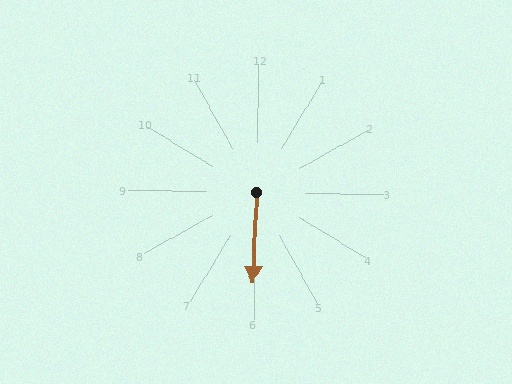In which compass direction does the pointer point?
South.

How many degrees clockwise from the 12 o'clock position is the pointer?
Approximately 181 degrees.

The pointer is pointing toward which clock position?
Roughly 6 o'clock.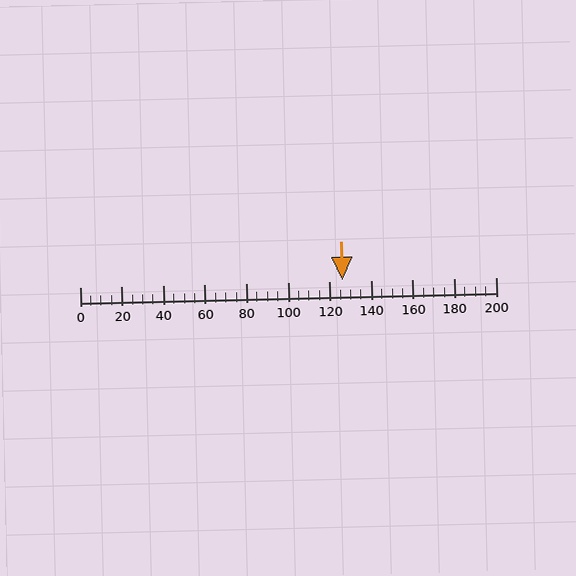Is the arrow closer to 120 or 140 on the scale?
The arrow is closer to 120.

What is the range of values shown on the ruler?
The ruler shows values from 0 to 200.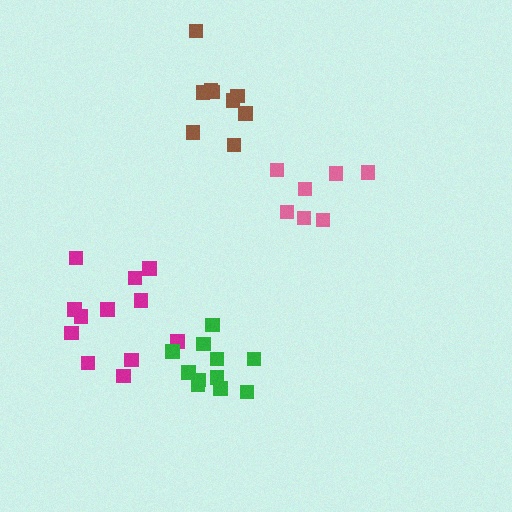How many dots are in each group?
Group 1: 12 dots, Group 2: 7 dots, Group 3: 9 dots, Group 4: 11 dots (39 total).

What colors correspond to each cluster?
The clusters are colored: magenta, pink, brown, green.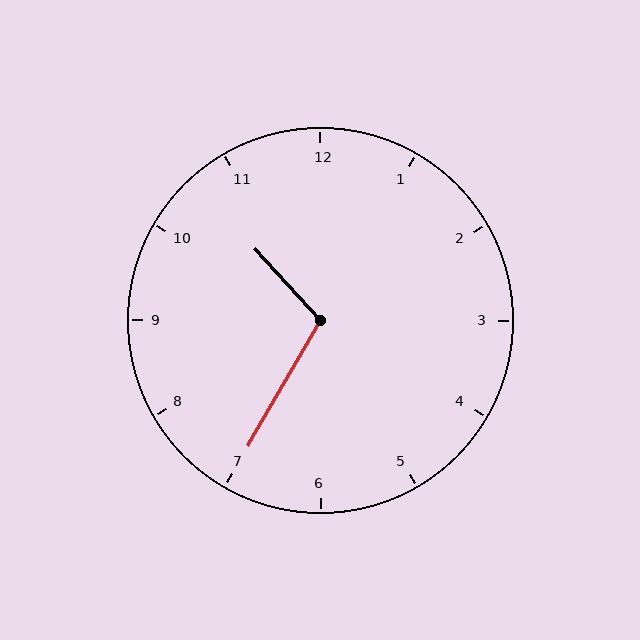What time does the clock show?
10:35.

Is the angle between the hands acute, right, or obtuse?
It is obtuse.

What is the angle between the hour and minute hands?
Approximately 108 degrees.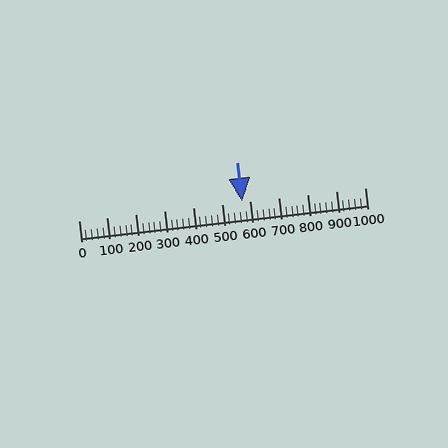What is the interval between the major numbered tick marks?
The major tick marks are spaced 100 units apart.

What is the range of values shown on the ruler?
The ruler shows values from 0 to 1000.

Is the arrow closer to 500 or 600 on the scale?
The arrow is closer to 600.